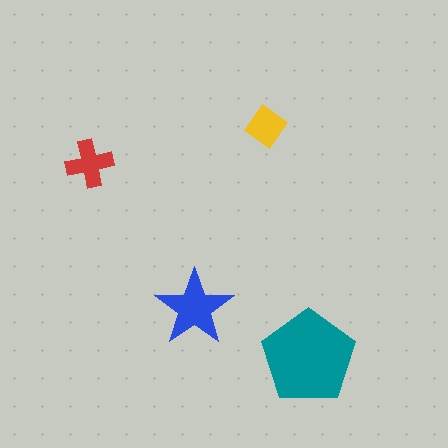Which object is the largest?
The teal pentagon.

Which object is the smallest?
The yellow diamond.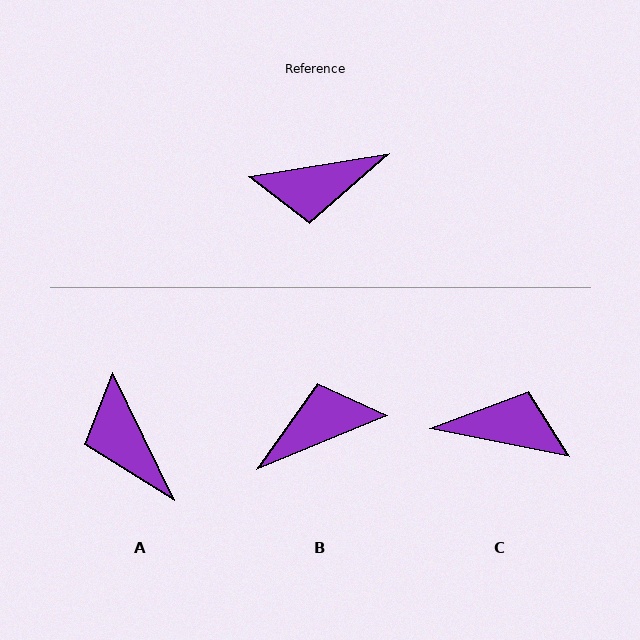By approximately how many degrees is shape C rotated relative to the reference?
Approximately 159 degrees counter-clockwise.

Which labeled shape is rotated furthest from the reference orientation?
B, about 167 degrees away.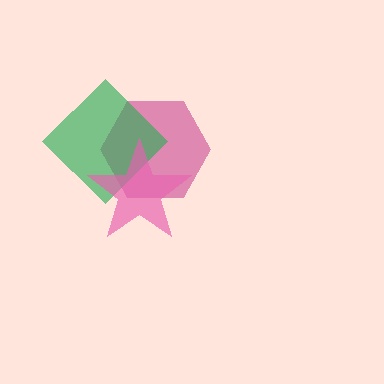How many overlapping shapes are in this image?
There are 3 overlapping shapes in the image.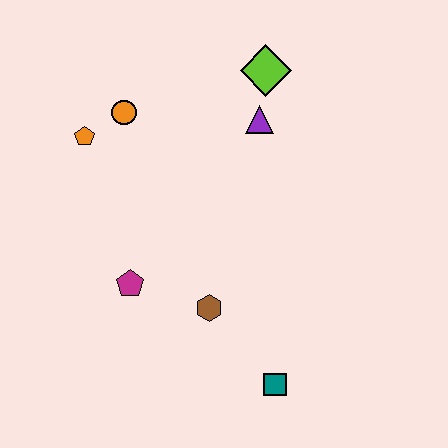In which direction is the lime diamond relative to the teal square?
The lime diamond is above the teal square.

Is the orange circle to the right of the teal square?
No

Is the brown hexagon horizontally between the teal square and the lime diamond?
No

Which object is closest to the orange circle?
The orange pentagon is closest to the orange circle.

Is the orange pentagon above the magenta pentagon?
Yes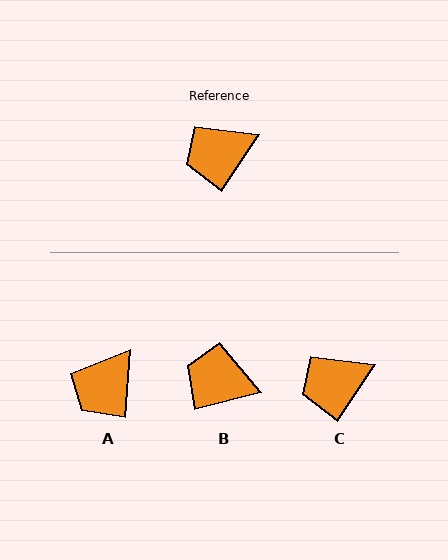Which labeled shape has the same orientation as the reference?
C.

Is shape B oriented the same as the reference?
No, it is off by about 43 degrees.